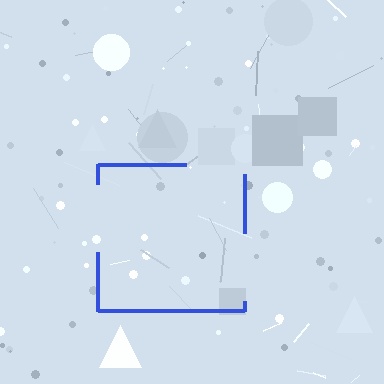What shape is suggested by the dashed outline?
The dashed outline suggests a square.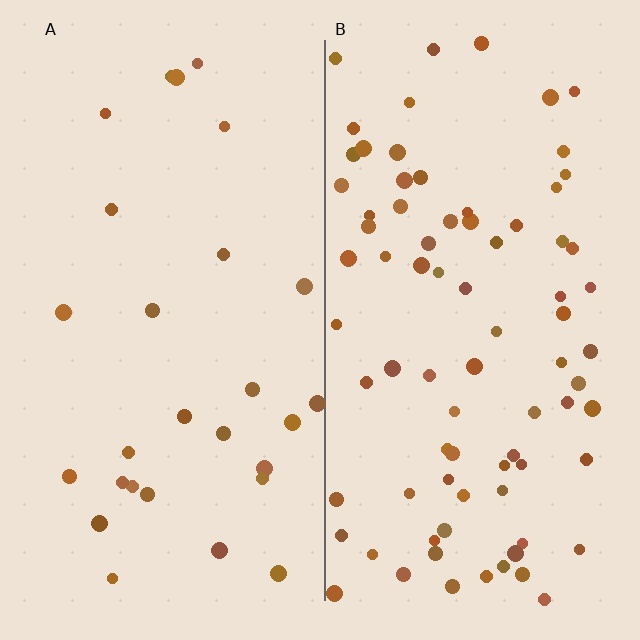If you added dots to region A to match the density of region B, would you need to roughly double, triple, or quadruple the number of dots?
Approximately triple.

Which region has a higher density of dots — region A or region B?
B (the right).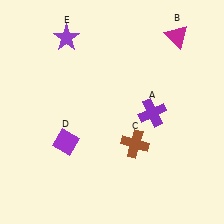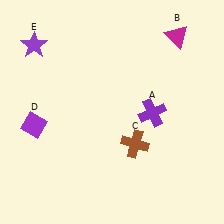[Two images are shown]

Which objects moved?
The objects that moved are: the purple diamond (D), the purple star (E).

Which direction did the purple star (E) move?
The purple star (E) moved left.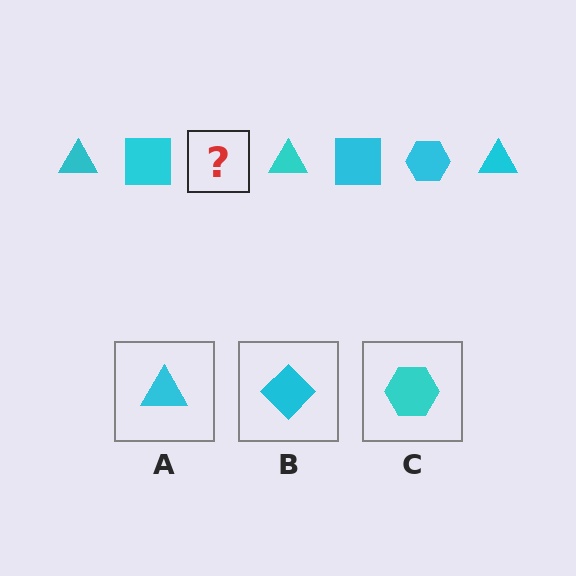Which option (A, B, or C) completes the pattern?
C.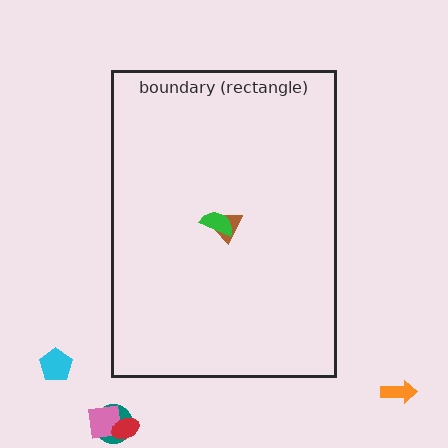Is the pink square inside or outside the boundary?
Outside.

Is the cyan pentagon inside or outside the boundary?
Outside.